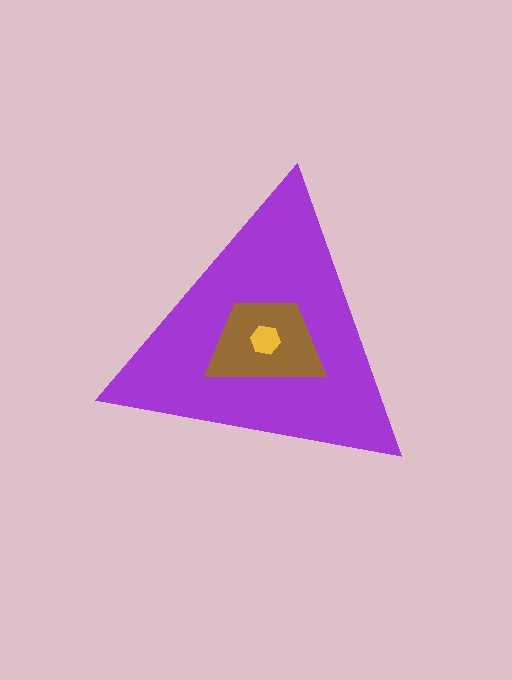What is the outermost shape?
The purple triangle.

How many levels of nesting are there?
3.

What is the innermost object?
The yellow hexagon.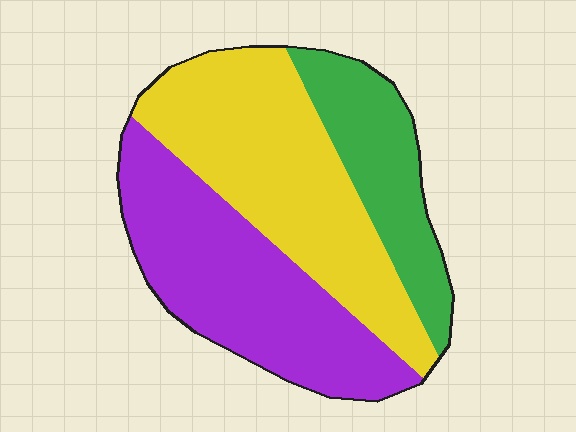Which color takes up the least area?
Green, at roughly 20%.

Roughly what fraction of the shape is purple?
Purple covers about 40% of the shape.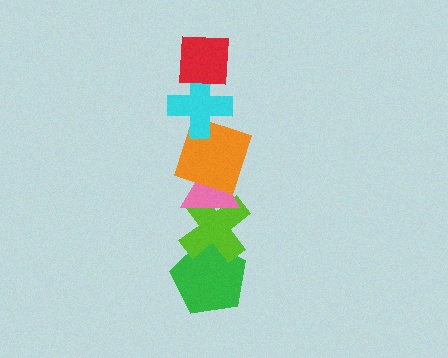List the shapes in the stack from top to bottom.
From top to bottom: the red square, the cyan cross, the orange square, the pink triangle, the lime cross, the green pentagon.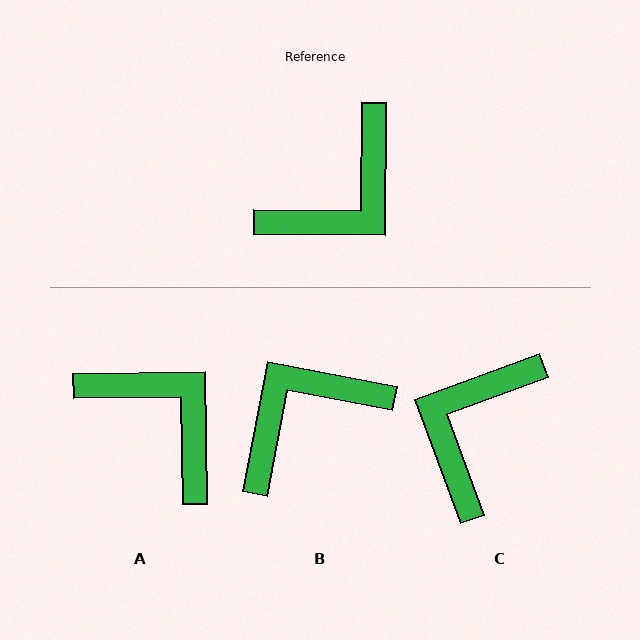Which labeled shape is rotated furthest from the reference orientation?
B, about 170 degrees away.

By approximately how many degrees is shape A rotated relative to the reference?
Approximately 91 degrees counter-clockwise.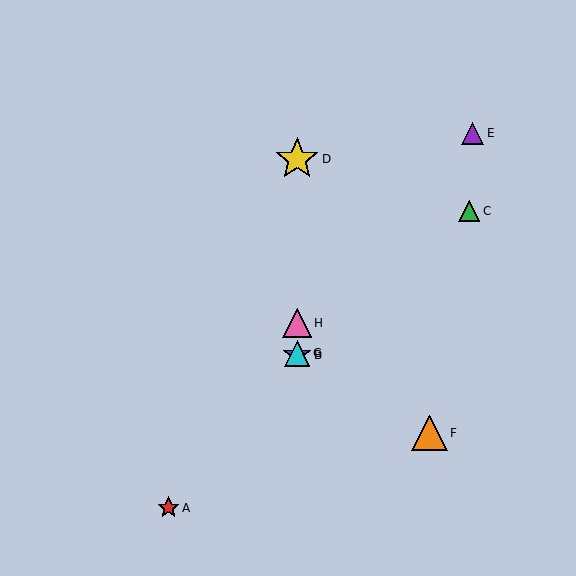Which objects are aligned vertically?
Objects B, D, G, H are aligned vertically.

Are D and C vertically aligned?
No, D is at x≈297 and C is at x≈469.